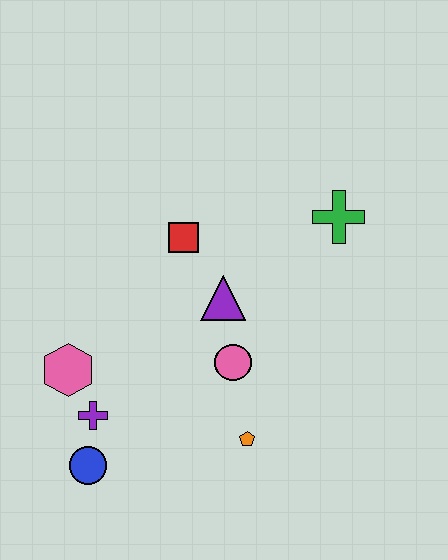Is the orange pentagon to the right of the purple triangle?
Yes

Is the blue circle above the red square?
No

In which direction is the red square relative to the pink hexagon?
The red square is above the pink hexagon.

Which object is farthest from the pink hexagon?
The green cross is farthest from the pink hexagon.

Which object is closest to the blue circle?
The purple cross is closest to the blue circle.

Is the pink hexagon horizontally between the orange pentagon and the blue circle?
No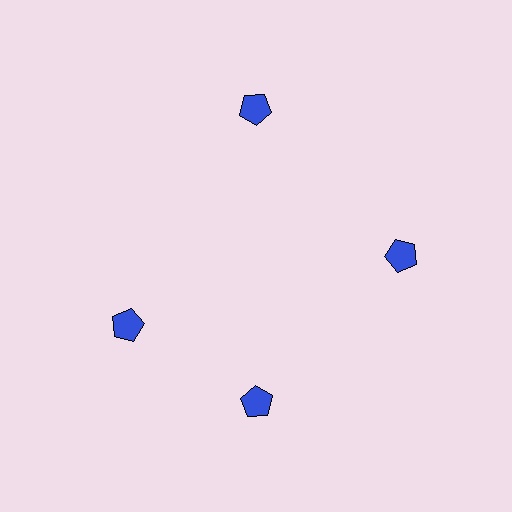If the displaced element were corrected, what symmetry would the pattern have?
It would have 4-fold rotational symmetry — the pattern would map onto itself every 90 degrees.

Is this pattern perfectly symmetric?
No. The 4 blue pentagons are arranged in a ring, but one element near the 9 o'clock position is rotated out of alignment along the ring, breaking the 4-fold rotational symmetry.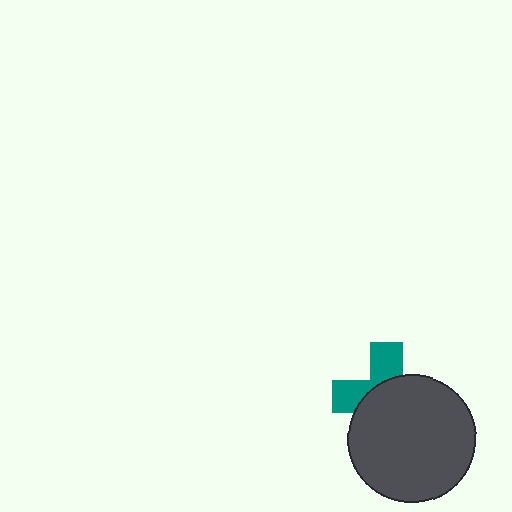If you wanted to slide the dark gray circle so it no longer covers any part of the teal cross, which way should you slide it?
Slide it down — that is the most direct way to separate the two shapes.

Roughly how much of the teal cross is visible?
A small part of it is visible (roughly 37%).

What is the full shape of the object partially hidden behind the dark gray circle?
The partially hidden object is a teal cross.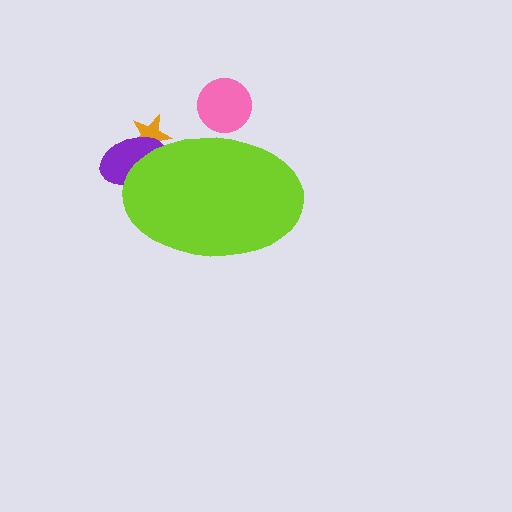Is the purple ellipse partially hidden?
Yes, the purple ellipse is partially hidden behind the lime ellipse.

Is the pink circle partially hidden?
Yes, the pink circle is partially hidden behind the lime ellipse.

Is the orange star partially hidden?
Yes, the orange star is partially hidden behind the lime ellipse.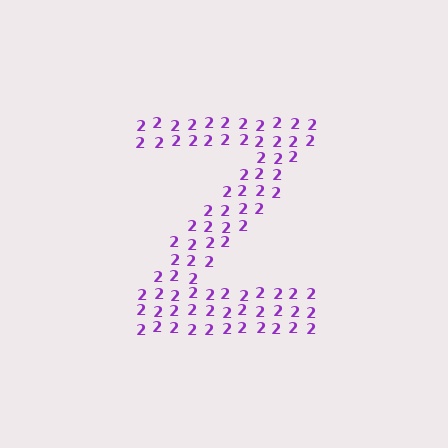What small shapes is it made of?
It is made of small digit 2's.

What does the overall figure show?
The overall figure shows the letter Z.